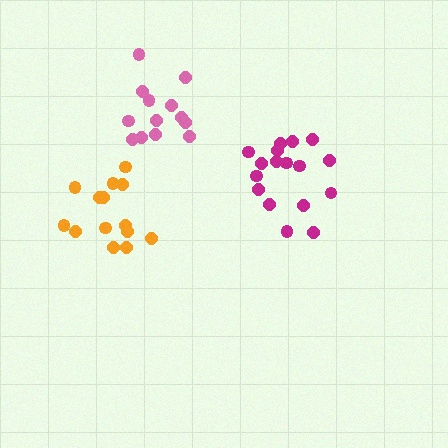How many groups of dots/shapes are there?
There are 3 groups.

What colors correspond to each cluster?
The clusters are colored: orange, pink, magenta.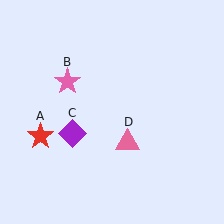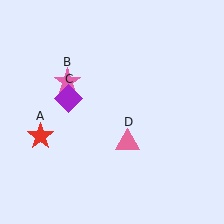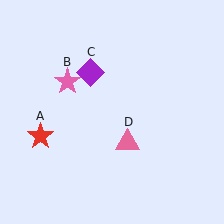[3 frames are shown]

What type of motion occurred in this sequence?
The purple diamond (object C) rotated clockwise around the center of the scene.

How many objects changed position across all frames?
1 object changed position: purple diamond (object C).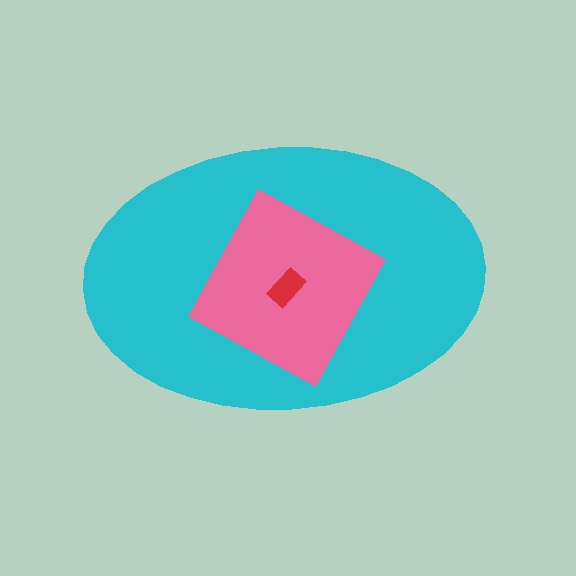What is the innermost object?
The red rectangle.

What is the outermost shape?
The cyan ellipse.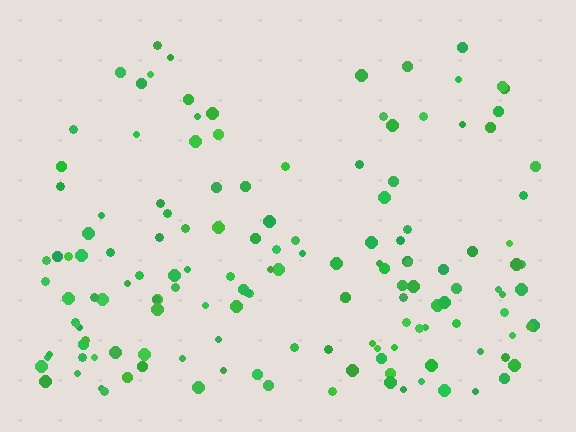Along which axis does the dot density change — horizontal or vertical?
Vertical.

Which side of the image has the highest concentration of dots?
The bottom.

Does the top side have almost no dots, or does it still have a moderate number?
Still a moderate number, just noticeably fewer than the bottom.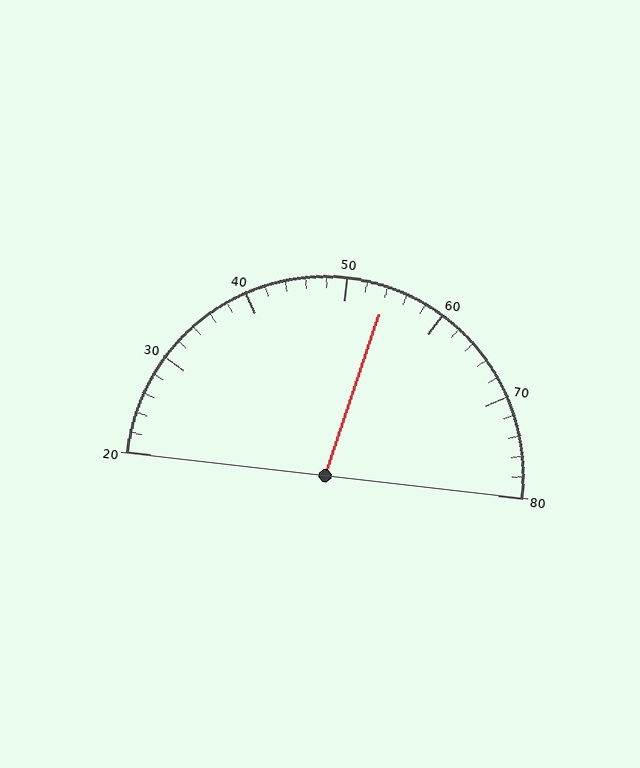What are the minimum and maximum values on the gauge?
The gauge ranges from 20 to 80.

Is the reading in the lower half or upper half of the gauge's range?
The reading is in the upper half of the range (20 to 80).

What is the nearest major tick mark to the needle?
The nearest major tick mark is 50.